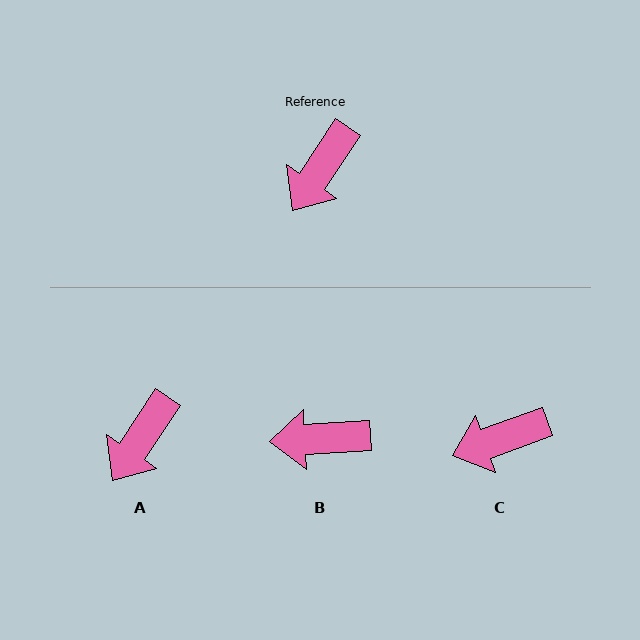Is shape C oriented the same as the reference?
No, it is off by about 37 degrees.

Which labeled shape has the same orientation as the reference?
A.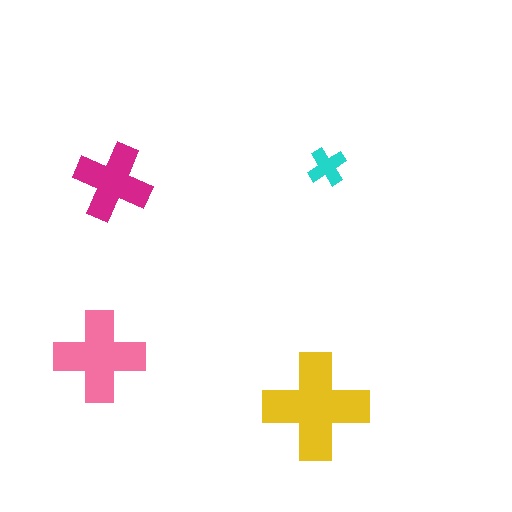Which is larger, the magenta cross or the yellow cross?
The yellow one.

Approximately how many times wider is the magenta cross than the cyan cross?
About 2 times wider.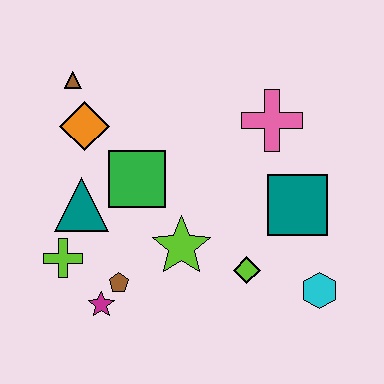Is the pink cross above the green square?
Yes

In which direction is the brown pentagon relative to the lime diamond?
The brown pentagon is to the left of the lime diamond.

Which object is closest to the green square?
The teal triangle is closest to the green square.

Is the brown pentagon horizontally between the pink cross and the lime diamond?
No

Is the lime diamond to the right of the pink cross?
No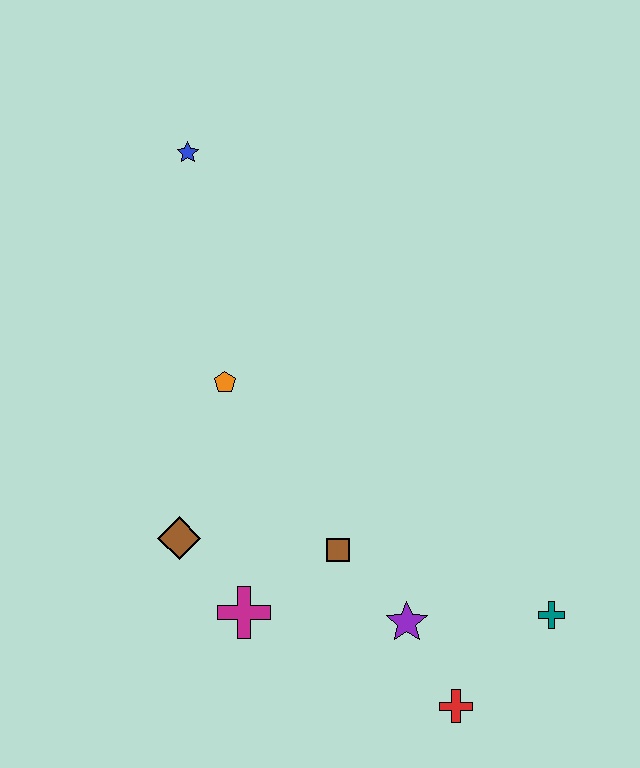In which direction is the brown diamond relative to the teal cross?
The brown diamond is to the left of the teal cross.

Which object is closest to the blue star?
The orange pentagon is closest to the blue star.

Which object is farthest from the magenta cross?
The blue star is farthest from the magenta cross.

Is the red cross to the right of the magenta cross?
Yes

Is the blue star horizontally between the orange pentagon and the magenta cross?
No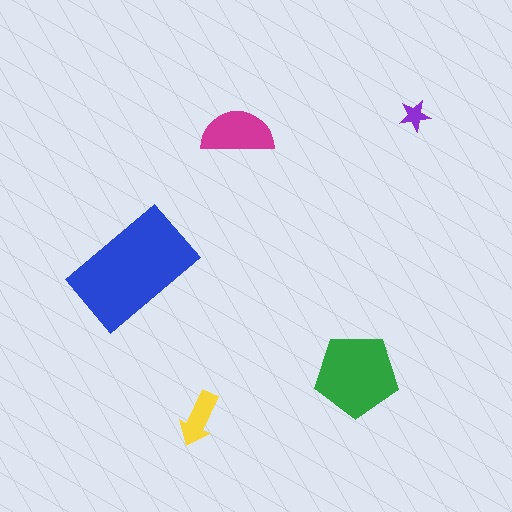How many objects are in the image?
There are 5 objects in the image.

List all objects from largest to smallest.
The blue rectangle, the green pentagon, the magenta semicircle, the yellow arrow, the purple star.